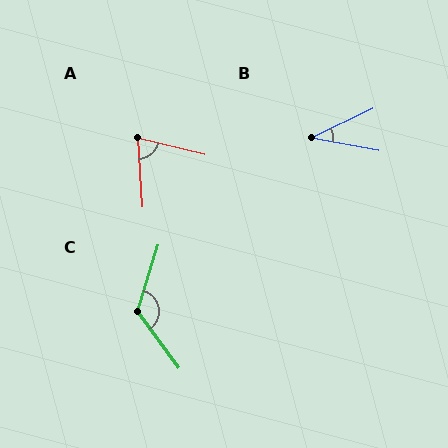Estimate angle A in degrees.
Approximately 73 degrees.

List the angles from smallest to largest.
B (36°), A (73°), C (126°).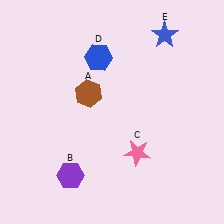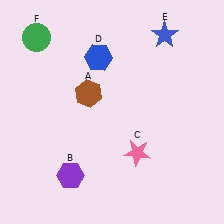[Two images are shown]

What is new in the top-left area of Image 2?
A green circle (F) was added in the top-left area of Image 2.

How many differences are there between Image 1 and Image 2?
There is 1 difference between the two images.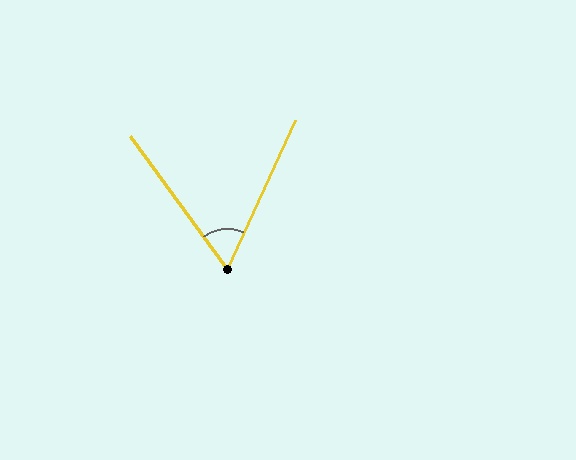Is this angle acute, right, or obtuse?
It is acute.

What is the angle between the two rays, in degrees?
Approximately 61 degrees.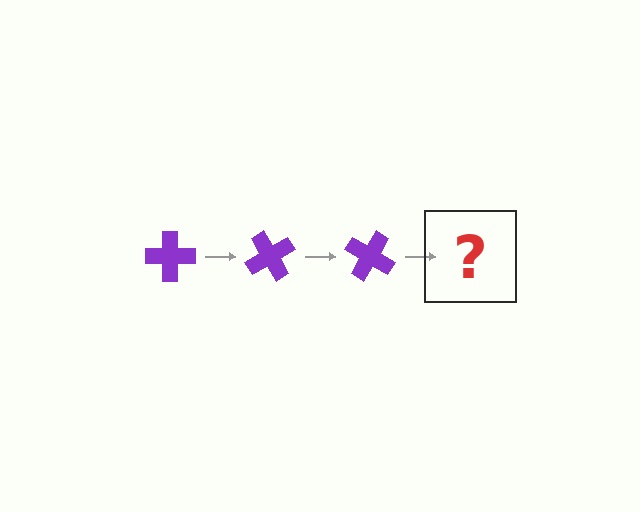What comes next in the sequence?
The next element should be a purple cross rotated 180 degrees.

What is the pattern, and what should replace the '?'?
The pattern is that the cross rotates 60 degrees each step. The '?' should be a purple cross rotated 180 degrees.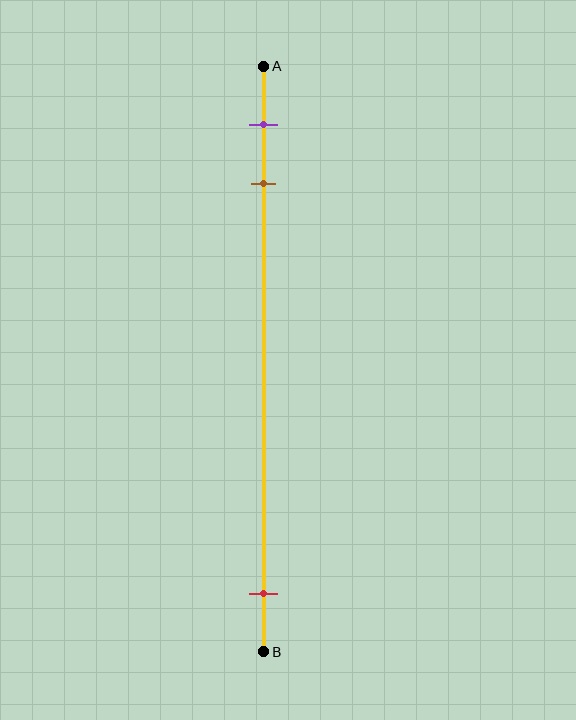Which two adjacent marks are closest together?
The purple and brown marks are the closest adjacent pair.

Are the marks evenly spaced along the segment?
No, the marks are not evenly spaced.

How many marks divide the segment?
There are 3 marks dividing the segment.